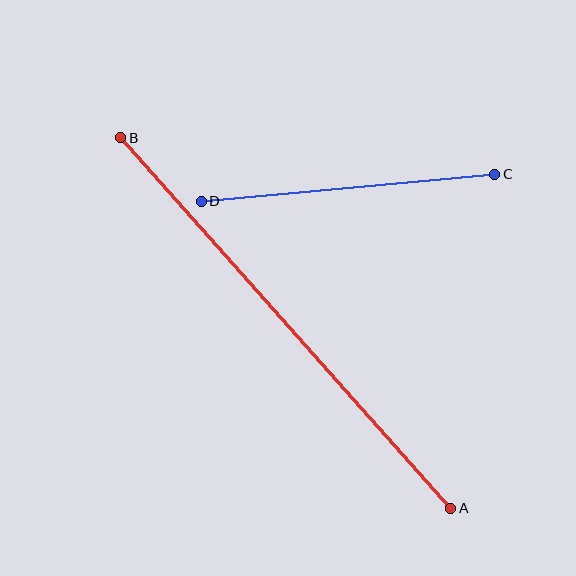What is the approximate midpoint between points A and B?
The midpoint is at approximately (286, 323) pixels.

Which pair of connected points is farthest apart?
Points A and B are farthest apart.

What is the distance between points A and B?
The distance is approximately 496 pixels.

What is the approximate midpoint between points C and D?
The midpoint is at approximately (348, 188) pixels.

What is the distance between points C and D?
The distance is approximately 295 pixels.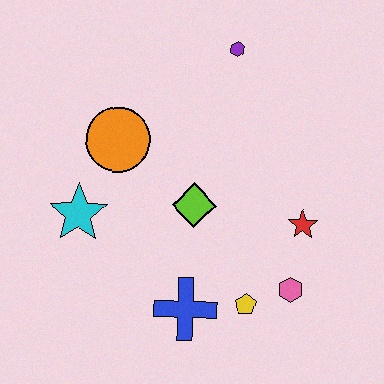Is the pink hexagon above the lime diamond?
No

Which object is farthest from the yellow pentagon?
The purple hexagon is farthest from the yellow pentagon.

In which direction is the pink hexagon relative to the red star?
The pink hexagon is below the red star.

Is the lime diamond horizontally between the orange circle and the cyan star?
No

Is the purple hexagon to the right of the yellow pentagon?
No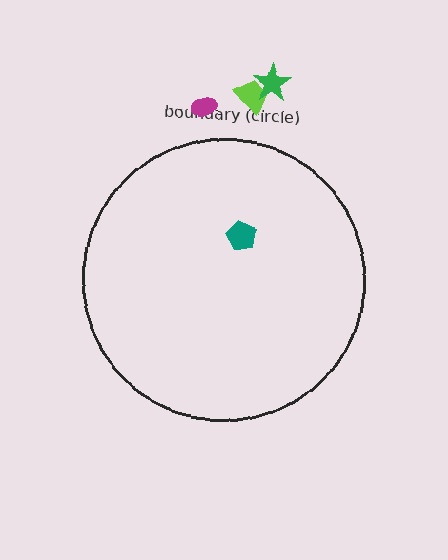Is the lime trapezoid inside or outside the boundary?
Outside.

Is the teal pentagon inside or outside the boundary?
Inside.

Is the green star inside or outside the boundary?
Outside.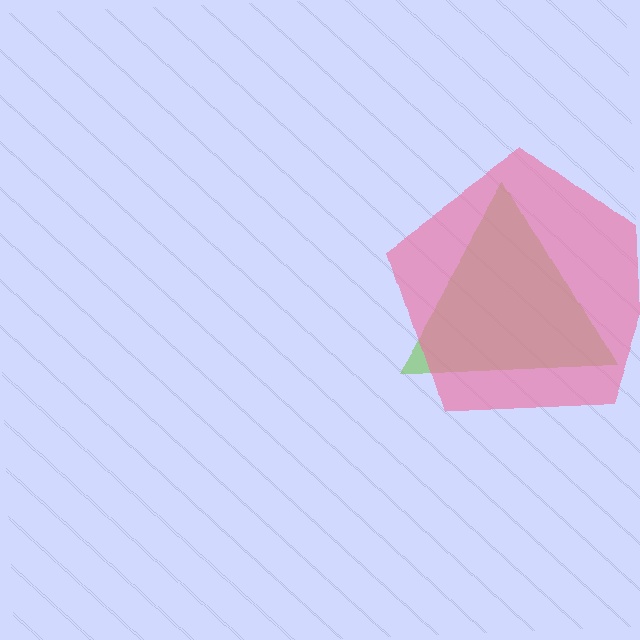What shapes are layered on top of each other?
The layered shapes are: a lime triangle, a pink pentagon.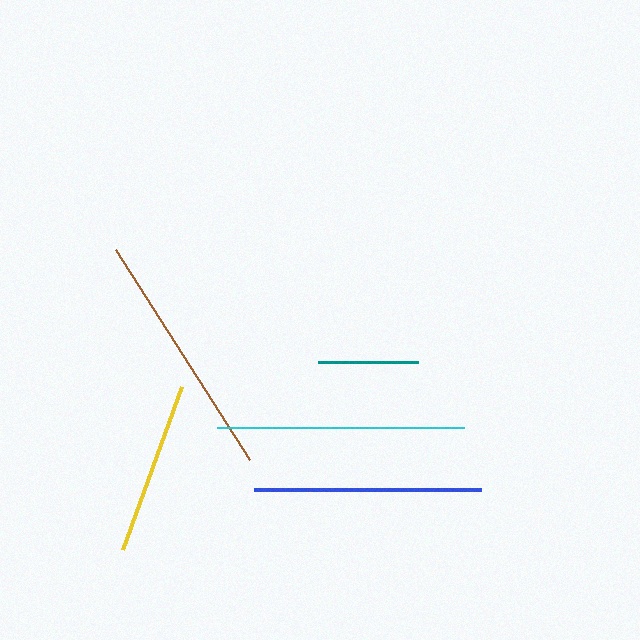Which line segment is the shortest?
The teal line is the shortest at approximately 100 pixels.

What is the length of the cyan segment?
The cyan segment is approximately 246 pixels long.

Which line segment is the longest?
The brown line is the longest at approximately 250 pixels.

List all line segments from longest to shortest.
From longest to shortest: brown, cyan, blue, yellow, teal.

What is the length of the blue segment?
The blue segment is approximately 226 pixels long.